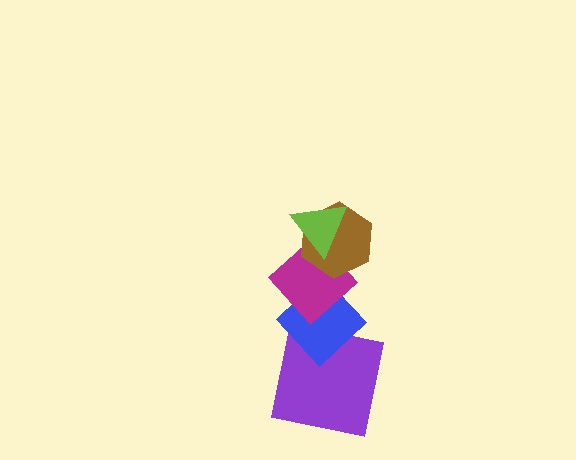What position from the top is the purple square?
The purple square is 5th from the top.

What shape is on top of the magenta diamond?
The brown hexagon is on top of the magenta diamond.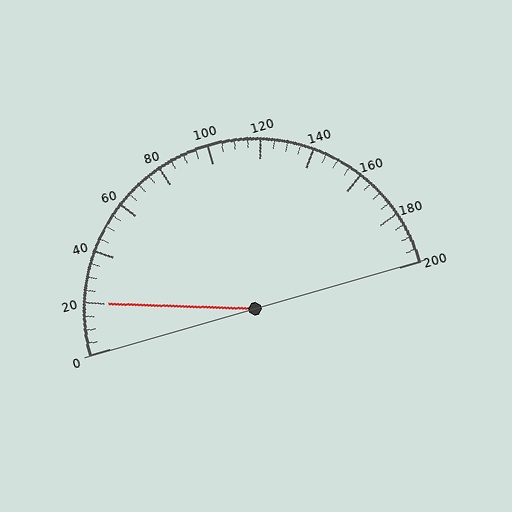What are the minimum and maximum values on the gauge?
The gauge ranges from 0 to 200.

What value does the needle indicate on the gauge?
The needle indicates approximately 20.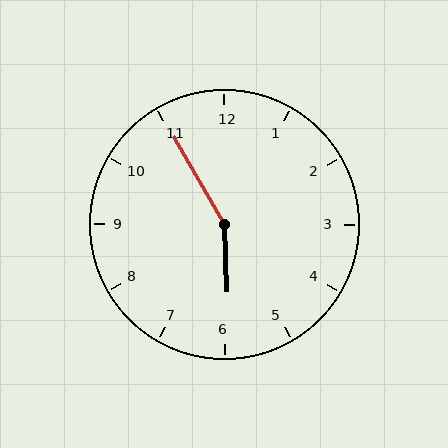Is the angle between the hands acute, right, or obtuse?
It is obtuse.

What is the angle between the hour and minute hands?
Approximately 152 degrees.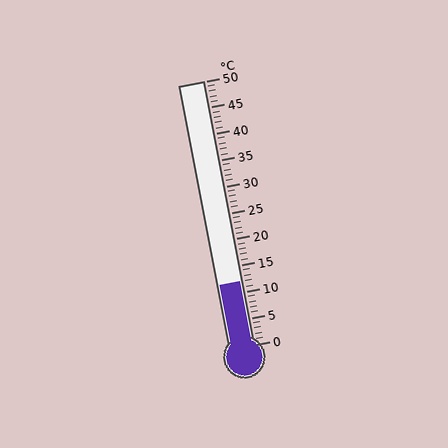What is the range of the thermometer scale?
The thermometer scale ranges from 0°C to 50°C.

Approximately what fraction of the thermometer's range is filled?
The thermometer is filled to approximately 25% of its range.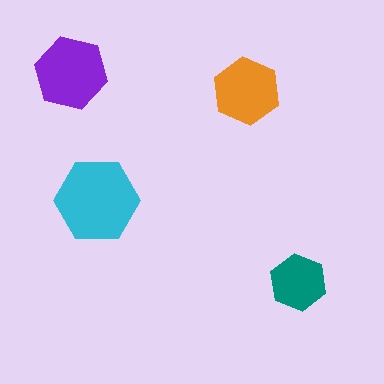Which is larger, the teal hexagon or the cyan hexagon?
The cyan one.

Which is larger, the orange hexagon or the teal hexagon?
The orange one.